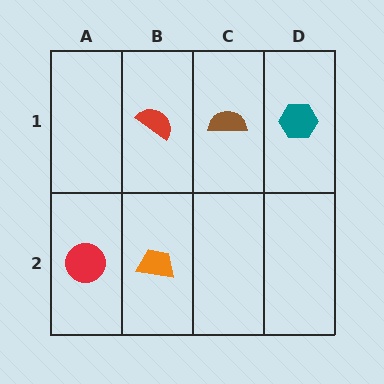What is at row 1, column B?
A red semicircle.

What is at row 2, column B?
An orange trapezoid.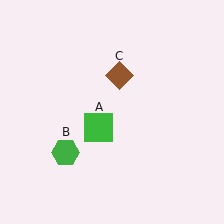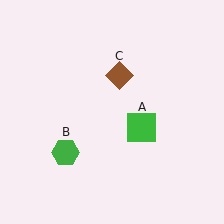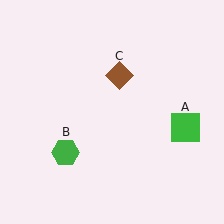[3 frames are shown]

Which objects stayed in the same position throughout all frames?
Green hexagon (object B) and brown diamond (object C) remained stationary.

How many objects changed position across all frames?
1 object changed position: green square (object A).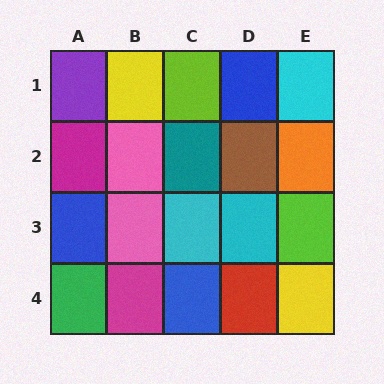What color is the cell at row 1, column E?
Cyan.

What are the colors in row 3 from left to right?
Blue, pink, cyan, cyan, lime.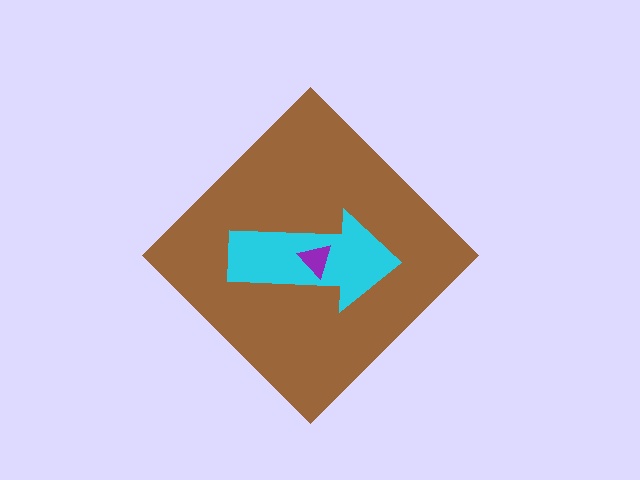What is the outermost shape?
The brown diamond.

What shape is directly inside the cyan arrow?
The purple triangle.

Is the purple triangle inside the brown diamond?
Yes.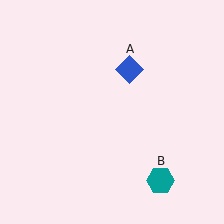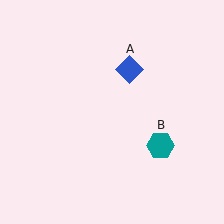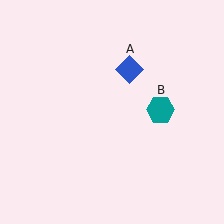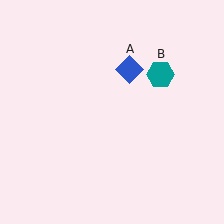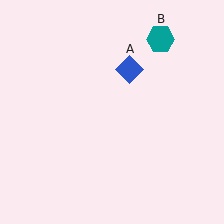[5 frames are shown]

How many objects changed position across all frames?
1 object changed position: teal hexagon (object B).